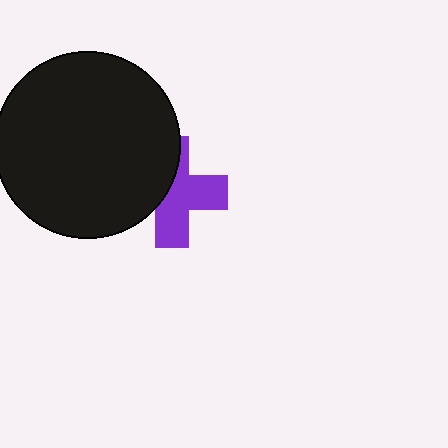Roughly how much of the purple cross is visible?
About half of it is visible (roughly 58%).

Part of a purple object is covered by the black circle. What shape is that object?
It is a cross.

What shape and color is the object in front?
The object in front is a black circle.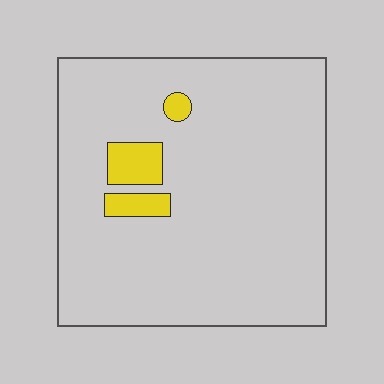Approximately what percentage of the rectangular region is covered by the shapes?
Approximately 5%.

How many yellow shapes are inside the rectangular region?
3.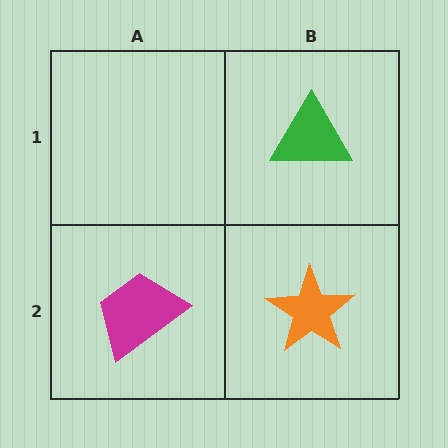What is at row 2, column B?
An orange star.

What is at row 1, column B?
A green triangle.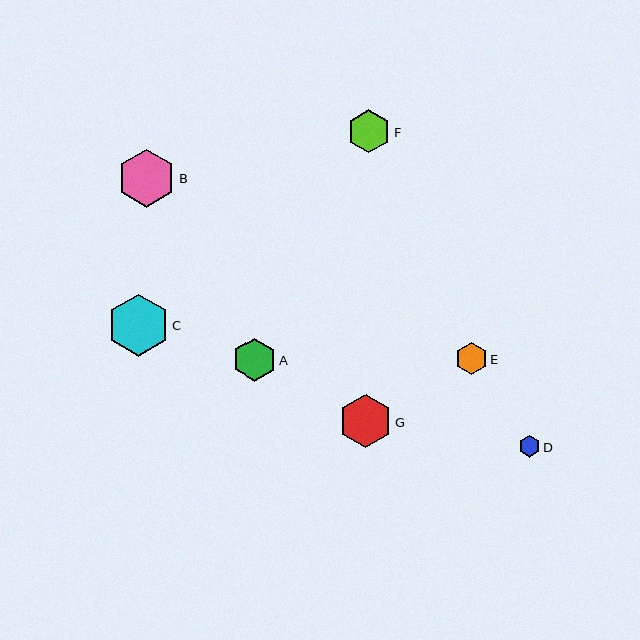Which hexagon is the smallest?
Hexagon D is the smallest with a size of approximately 21 pixels.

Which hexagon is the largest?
Hexagon C is the largest with a size of approximately 62 pixels.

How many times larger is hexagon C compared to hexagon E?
Hexagon C is approximately 1.9 times the size of hexagon E.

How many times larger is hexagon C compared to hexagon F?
Hexagon C is approximately 1.4 times the size of hexagon F.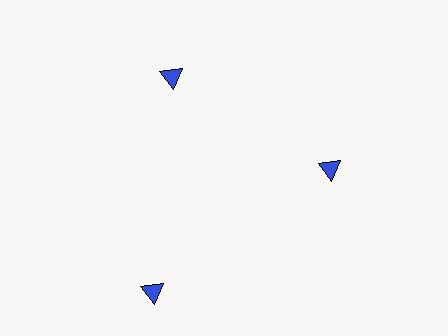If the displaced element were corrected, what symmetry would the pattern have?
It would have 3-fold rotational symmetry — the pattern would map onto itself every 120 degrees.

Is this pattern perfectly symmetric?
No. The 3 blue triangles are arranged in a ring, but one element near the 7 o'clock position is pushed outward from the center, breaking the 3-fold rotational symmetry.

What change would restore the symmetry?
The symmetry would be restored by moving it inward, back onto the ring so that all 3 triangles sit at equal angles and equal distance from the center.